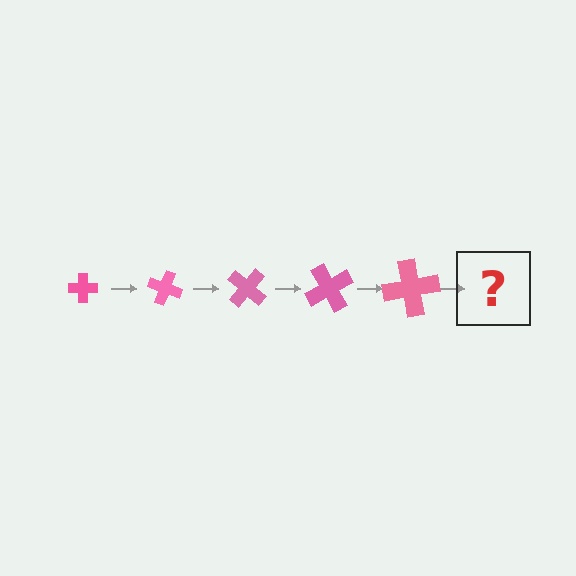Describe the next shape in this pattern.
It should be a cross, larger than the previous one and rotated 100 degrees from the start.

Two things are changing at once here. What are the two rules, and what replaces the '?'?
The two rules are that the cross grows larger each step and it rotates 20 degrees each step. The '?' should be a cross, larger than the previous one and rotated 100 degrees from the start.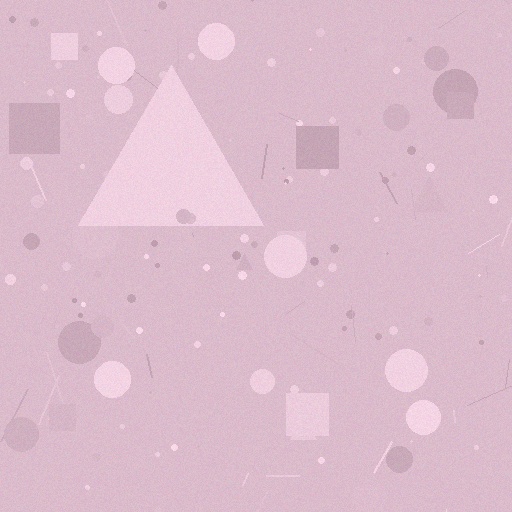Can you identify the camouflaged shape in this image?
The camouflaged shape is a triangle.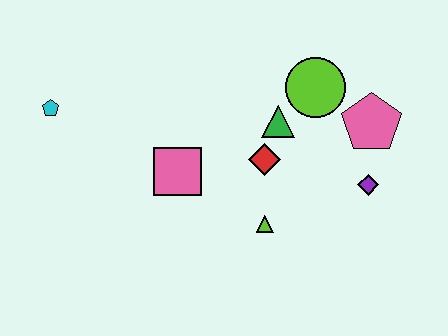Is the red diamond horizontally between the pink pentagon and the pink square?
Yes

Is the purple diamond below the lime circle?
Yes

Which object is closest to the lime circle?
The green triangle is closest to the lime circle.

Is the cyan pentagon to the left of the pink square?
Yes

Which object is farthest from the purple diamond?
The cyan pentagon is farthest from the purple diamond.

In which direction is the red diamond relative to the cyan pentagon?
The red diamond is to the right of the cyan pentagon.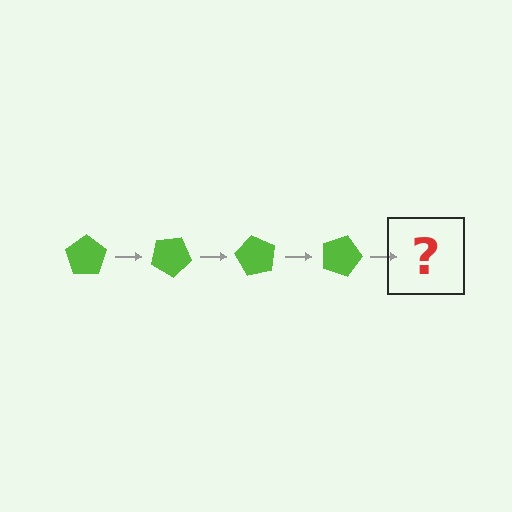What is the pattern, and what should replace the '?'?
The pattern is that the pentagon rotates 30 degrees each step. The '?' should be a lime pentagon rotated 120 degrees.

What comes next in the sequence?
The next element should be a lime pentagon rotated 120 degrees.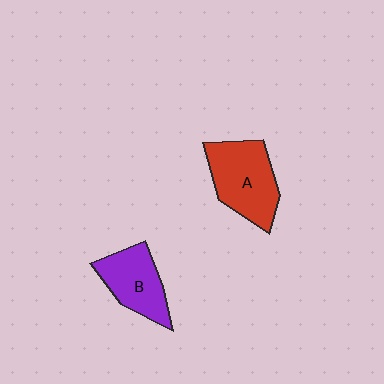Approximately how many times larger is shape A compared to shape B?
Approximately 1.3 times.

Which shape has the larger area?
Shape A (red).